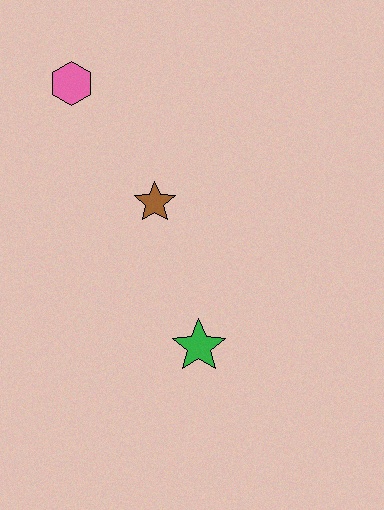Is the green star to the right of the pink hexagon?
Yes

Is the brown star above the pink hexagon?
No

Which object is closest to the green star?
The brown star is closest to the green star.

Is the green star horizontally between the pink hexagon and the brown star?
No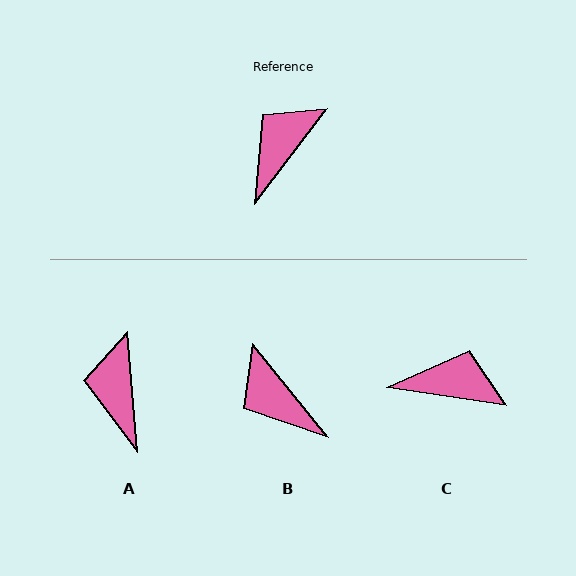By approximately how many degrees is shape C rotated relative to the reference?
Approximately 61 degrees clockwise.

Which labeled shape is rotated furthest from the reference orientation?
B, about 77 degrees away.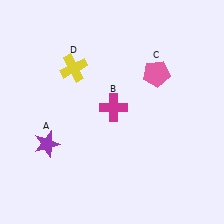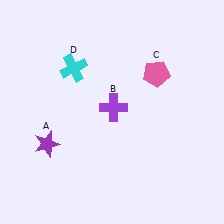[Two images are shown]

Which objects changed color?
B changed from magenta to purple. D changed from yellow to cyan.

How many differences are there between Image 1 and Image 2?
There are 2 differences between the two images.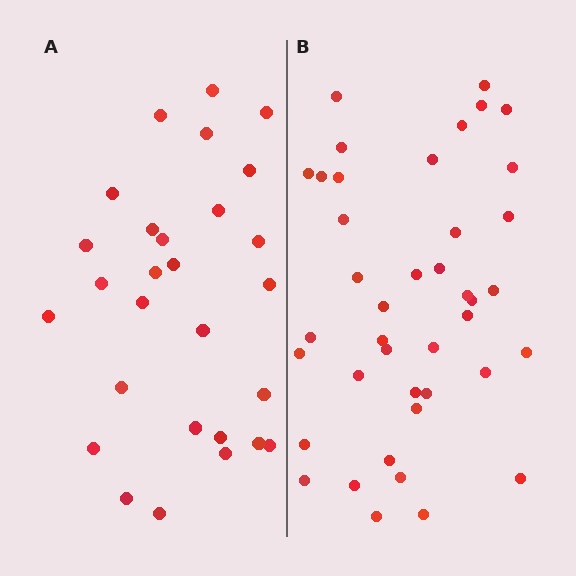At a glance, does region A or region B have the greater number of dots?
Region B (the right region) has more dots.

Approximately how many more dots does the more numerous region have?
Region B has approximately 15 more dots than region A.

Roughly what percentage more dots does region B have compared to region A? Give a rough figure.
About 45% more.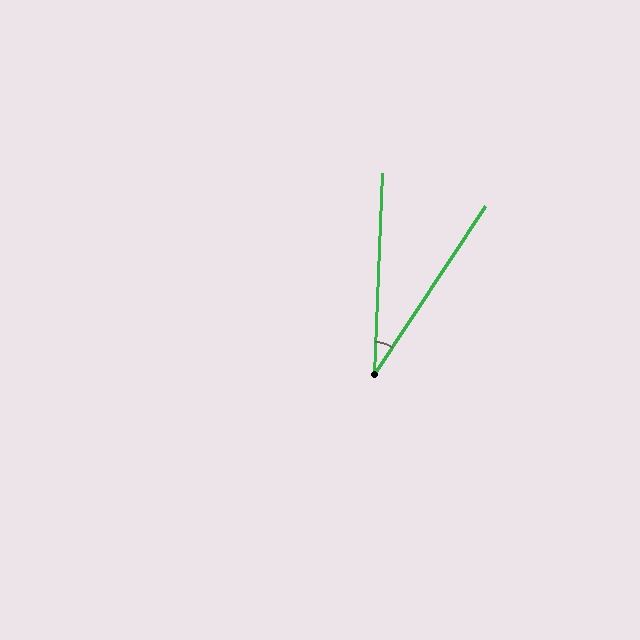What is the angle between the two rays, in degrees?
Approximately 31 degrees.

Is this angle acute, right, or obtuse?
It is acute.